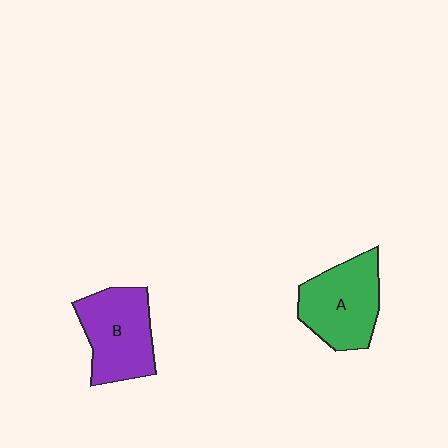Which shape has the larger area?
Shape B (purple).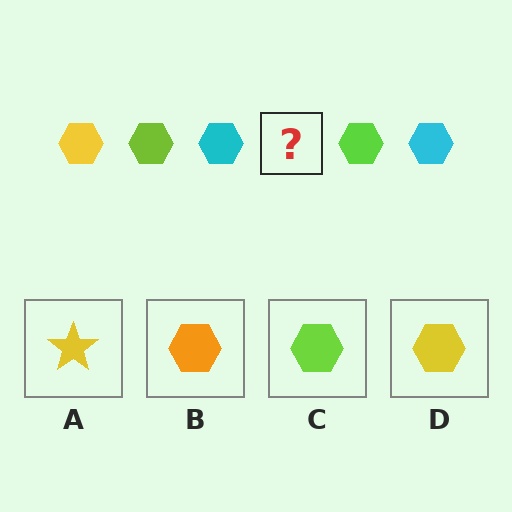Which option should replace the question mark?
Option D.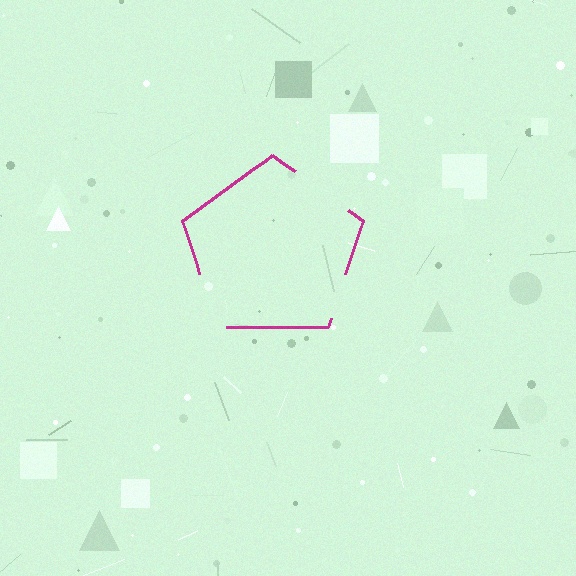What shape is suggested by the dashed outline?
The dashed outline suggests a pentagon.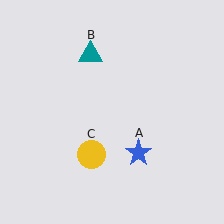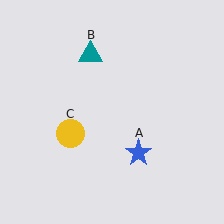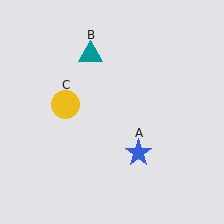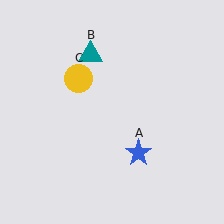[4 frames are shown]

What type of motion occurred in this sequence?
The yellow circle (object C) rotated clockwise around the center of the scene.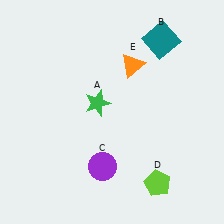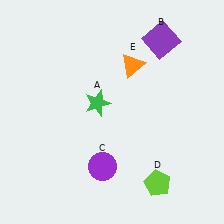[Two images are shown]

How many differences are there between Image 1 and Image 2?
There is 1 difference between the two images.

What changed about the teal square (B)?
In Image 1, B is teal. In Image 2, it changed to purple.